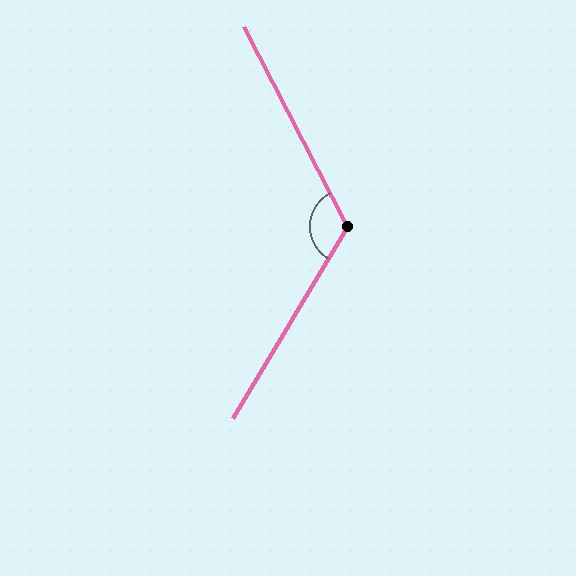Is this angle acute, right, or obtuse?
It is obtuse.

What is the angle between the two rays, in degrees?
Approximately 122 degrees.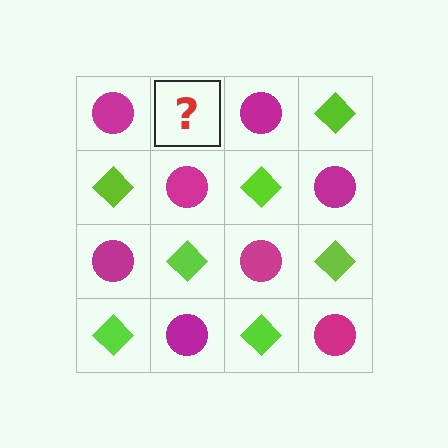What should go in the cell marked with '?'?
The missing cell should contain a lime diamond.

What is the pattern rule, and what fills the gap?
The rule is that it alternates magenta circle and lime diamond in a checkerboard pattern. The gap should be filled with a lime diamond.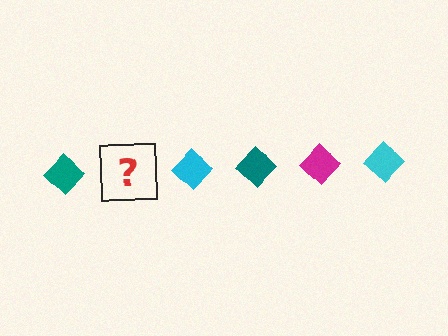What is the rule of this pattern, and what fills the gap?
The rule is that the pattern cycles through teal, magenta, cyan diamonds. The gap should be filled with a magenta diamond.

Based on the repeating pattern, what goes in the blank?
The blank should be a magenta diamond.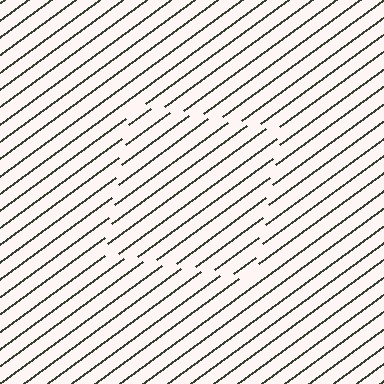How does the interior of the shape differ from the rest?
The interior of the shape contains the same grating, shifted by half a period — the contour is defined by the phase discontinuity where line-ends from the inner and outer gratings abut.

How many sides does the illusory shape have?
4 sides — the line-ends trace a square.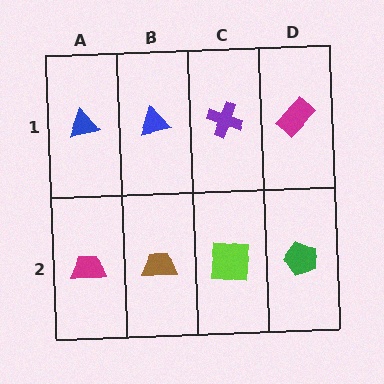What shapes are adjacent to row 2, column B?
A blue triangle (row 1, column B), a magenta trapezoid (row 2, column A), a lime square (row 2, column C).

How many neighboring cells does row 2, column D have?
2.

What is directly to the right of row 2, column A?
A brown trapezoid.